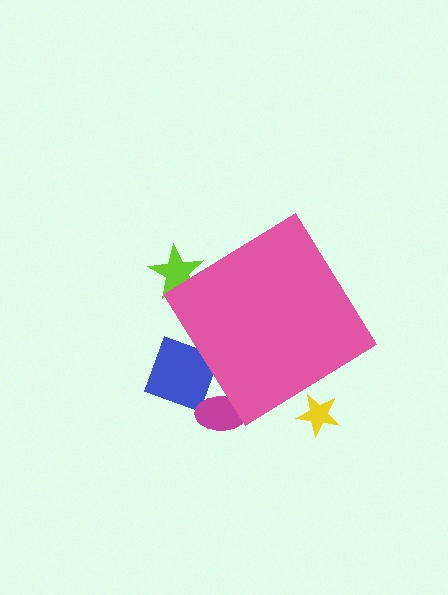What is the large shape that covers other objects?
A pink diamond.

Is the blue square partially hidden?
Yes, the blue square is partially hidden behind the pink diamond.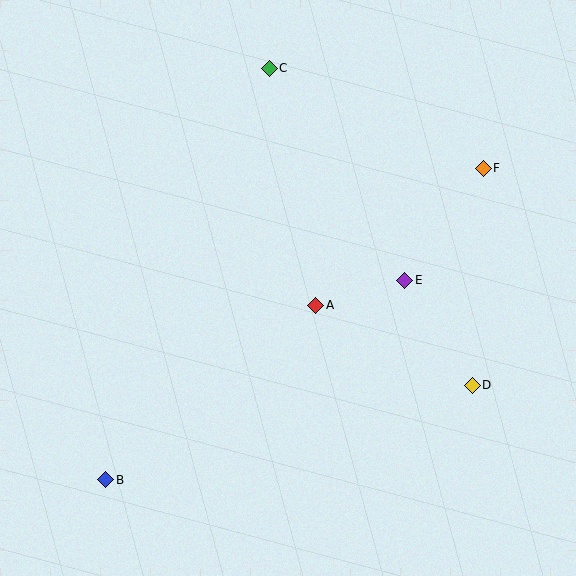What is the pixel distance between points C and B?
The distance between C and B is 443 pixels.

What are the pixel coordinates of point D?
Point D is at (472, 385).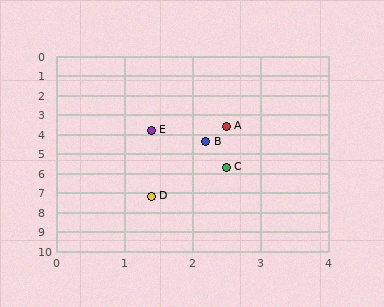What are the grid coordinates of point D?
Point D is at approximately (1.4, 7.2).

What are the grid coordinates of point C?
Point C is at approximately (2.5, 5.7).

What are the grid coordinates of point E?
Point E is at approximately (1.4, 3.8).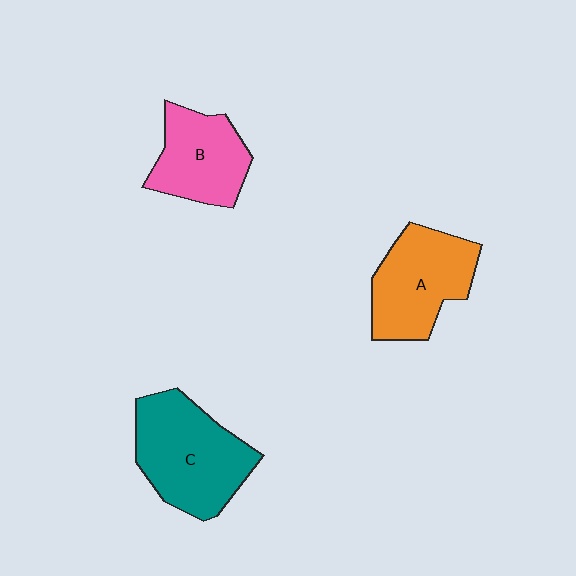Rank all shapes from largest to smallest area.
From largest to smallest: C (teal), A (orange), B (pink).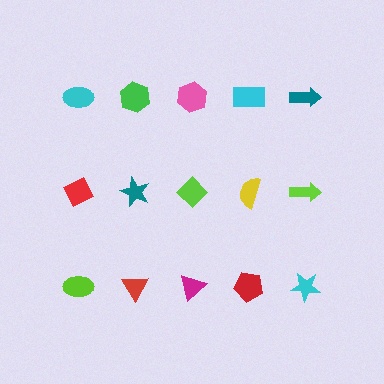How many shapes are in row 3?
5 shapes.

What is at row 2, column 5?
A lime arrow.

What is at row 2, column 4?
A yellow semicircle.